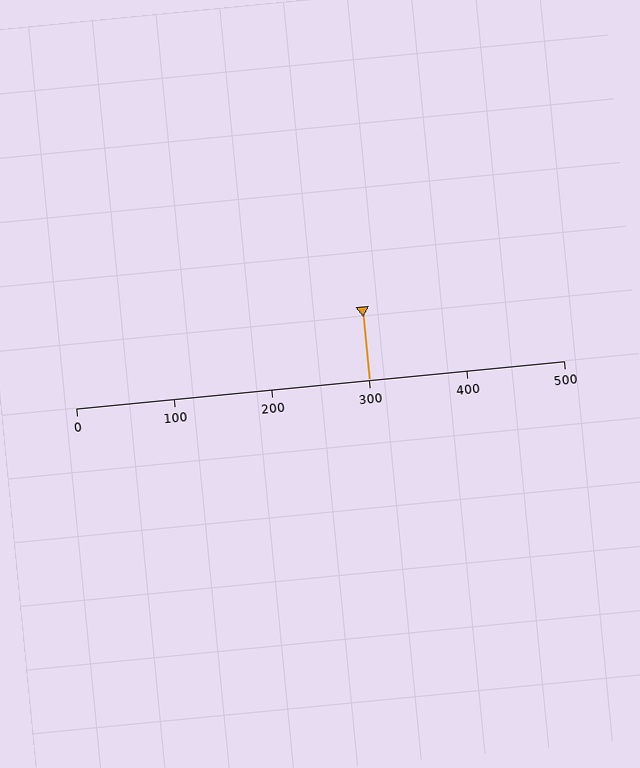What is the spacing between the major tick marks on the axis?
The major ticks are spaced 100 apart.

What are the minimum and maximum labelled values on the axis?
The axis runs from 0 to 500.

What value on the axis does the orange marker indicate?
The marker indicates approximately 300.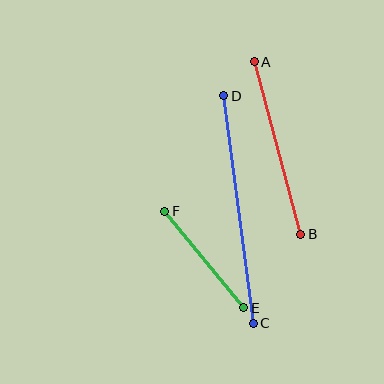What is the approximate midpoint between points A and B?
The midpoint is at approximately (277, 148) pixels.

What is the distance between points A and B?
The distance is approximately 179 pixels.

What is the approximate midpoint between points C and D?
The midpoint is at approximately (239, 209) pixels.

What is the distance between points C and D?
The distance is approximately 230 pixels.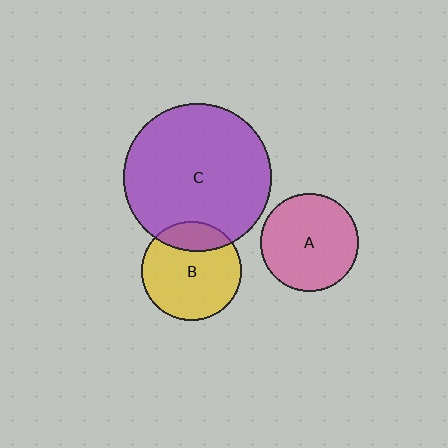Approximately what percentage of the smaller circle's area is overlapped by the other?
Approximately 20%.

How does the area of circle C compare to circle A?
Approximately 2.3 times.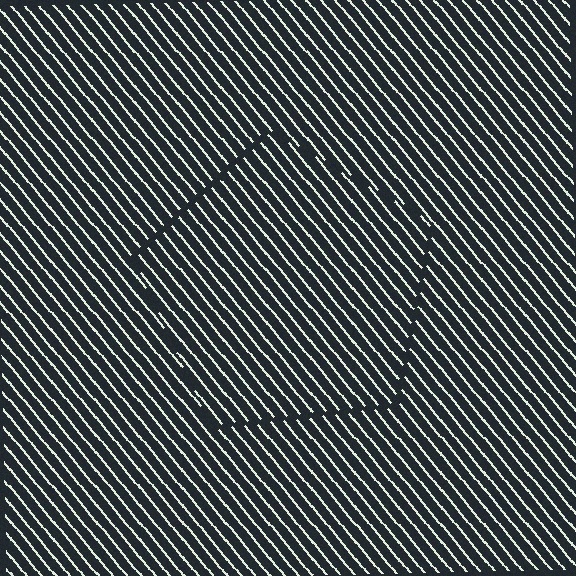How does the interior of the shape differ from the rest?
The interior of the shape contains the same grating, shifted by half a period — the contour is defined by the phase discontinuity where line-ends from the inner and outer gratings abut.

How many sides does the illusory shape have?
5 sides — the line-ends trace a pentagon.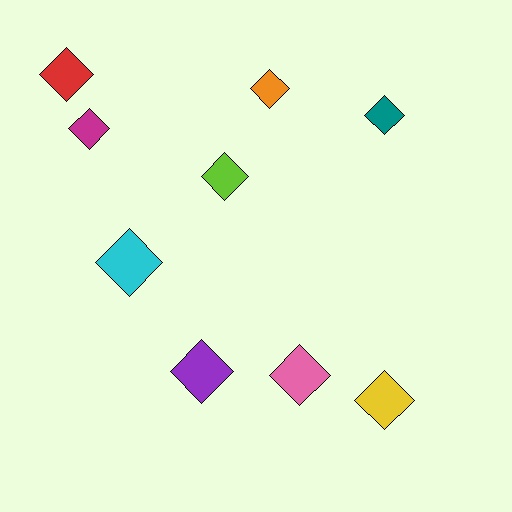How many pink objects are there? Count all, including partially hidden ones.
There is 1 pink object.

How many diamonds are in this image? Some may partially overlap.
There are 9 diamonds.